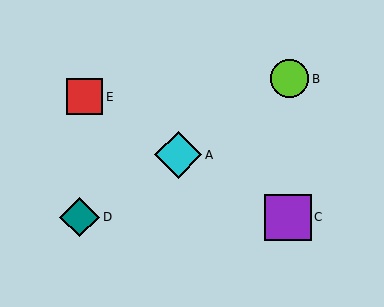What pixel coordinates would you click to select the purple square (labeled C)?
Click at (288, 218) to select the purple square C.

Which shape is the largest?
The cyan diamond (labeled A) is the largest.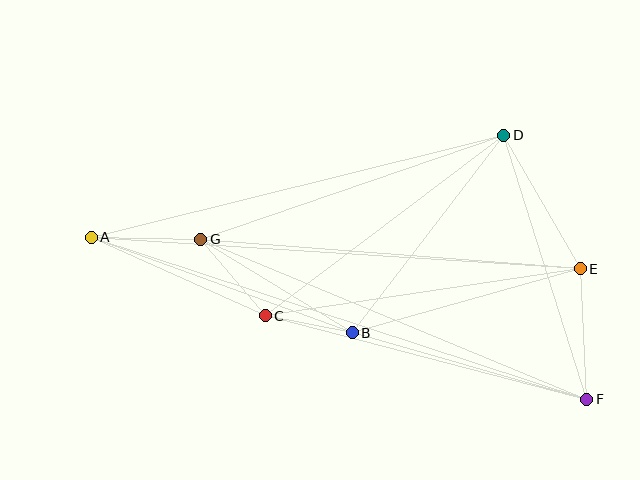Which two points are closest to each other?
Points B and C are closest to each other.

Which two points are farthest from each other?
Points A and F are farthest from each other.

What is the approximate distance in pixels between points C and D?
The distance between C and D is approximately 299 pixels.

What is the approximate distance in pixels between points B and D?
The distance between B and D is approximately 249 pixels.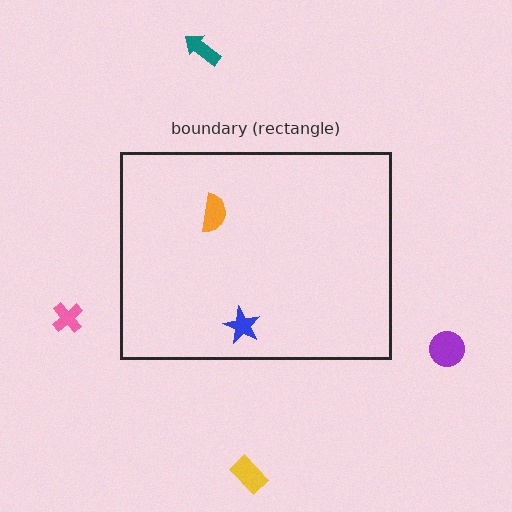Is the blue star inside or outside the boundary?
Inside.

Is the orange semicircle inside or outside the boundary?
Inside.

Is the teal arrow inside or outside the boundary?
Outside.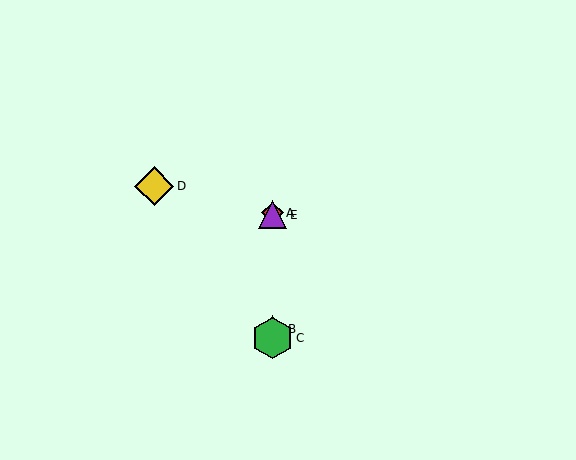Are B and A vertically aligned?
Yes, both are at x≈272.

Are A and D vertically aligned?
No, A is at x≈272 and D is at x≈154.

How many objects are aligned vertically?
4 objects (A, B, C, E) are aligned vertically.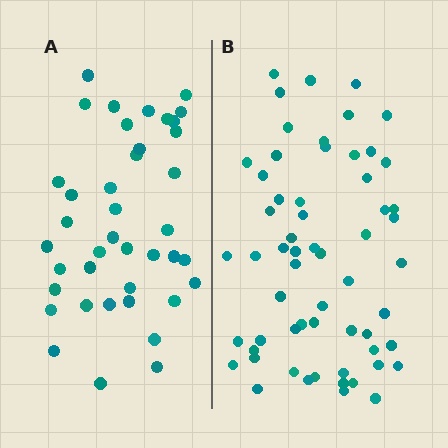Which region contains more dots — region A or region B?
Region B (the right region) has more dots.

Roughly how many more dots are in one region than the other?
Region B has approximately 20 more dots than region A.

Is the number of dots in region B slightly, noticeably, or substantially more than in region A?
Region B has substantially more. The ratio is roughly 1.5 to 1.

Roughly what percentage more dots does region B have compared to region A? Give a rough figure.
About 50% more.